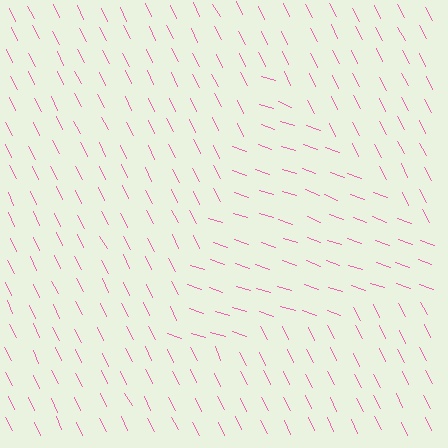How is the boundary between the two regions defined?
The boundary is defined purely by a change in line orientation (approximately 45 degrees difference). All lines are the same color and thickness.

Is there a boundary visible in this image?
Yes, there is a texture boundary formed by a change in line orientation.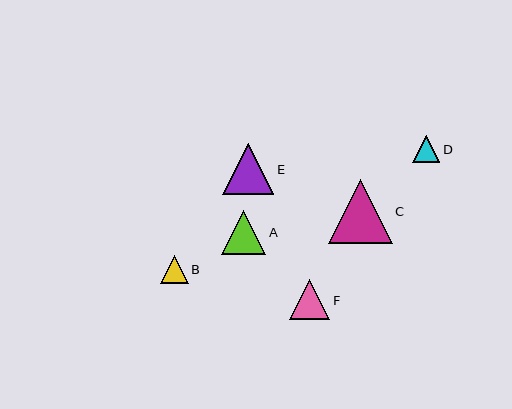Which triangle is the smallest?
Triangle D is the smallest with a size of approximately 27 pixels.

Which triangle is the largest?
Triangle C is the largest with a size of approximately 64 pixels.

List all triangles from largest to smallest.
From largest to smallest: C, E, A, F, B, D.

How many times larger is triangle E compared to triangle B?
Triangle E is approximately 1.9 times the size of triangle B.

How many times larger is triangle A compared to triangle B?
Triangle A is approximately 1.6 times the size of triangle B.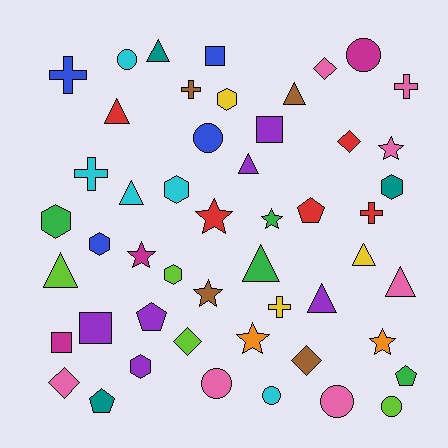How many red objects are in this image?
There are 5 red objects.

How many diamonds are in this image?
There are 5 diamonds.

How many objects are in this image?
There are 50 objects.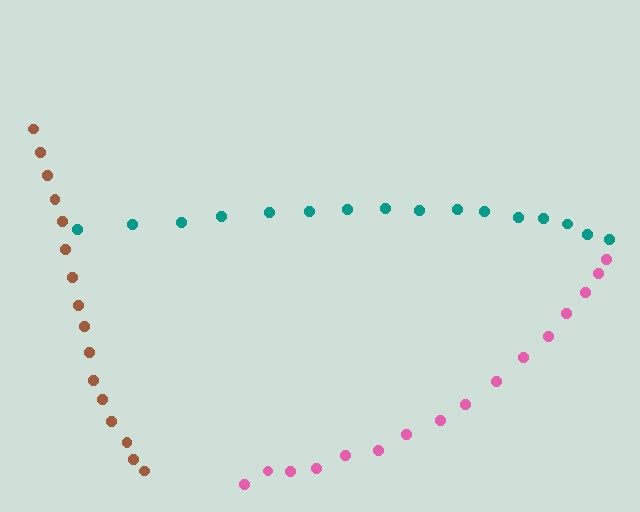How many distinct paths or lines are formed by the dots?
There are 3 distinct paths.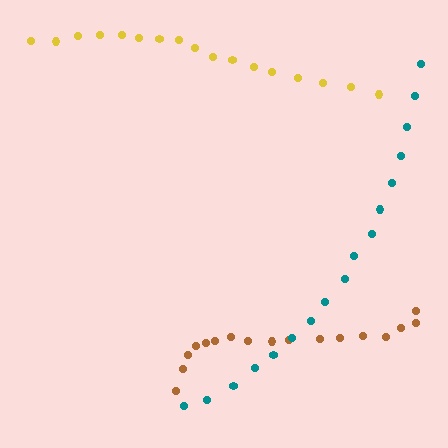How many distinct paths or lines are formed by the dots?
There are 3 distinct paths.